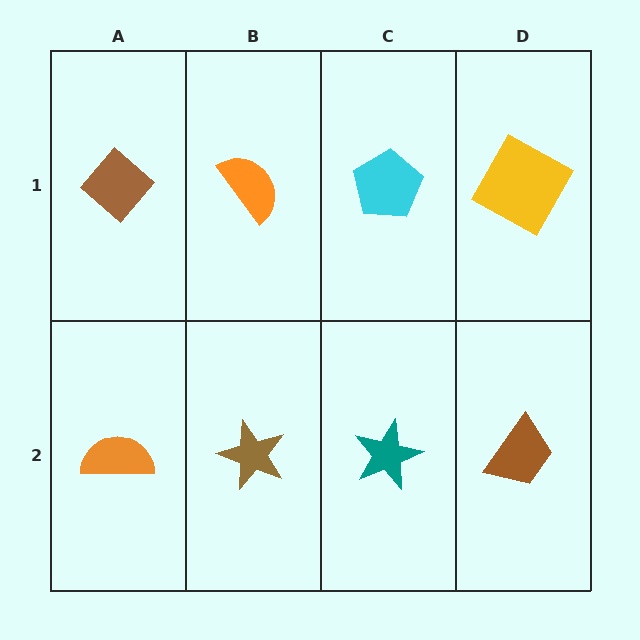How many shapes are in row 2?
4 shapes.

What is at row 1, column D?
A yellow square.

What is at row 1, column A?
A brown diamond.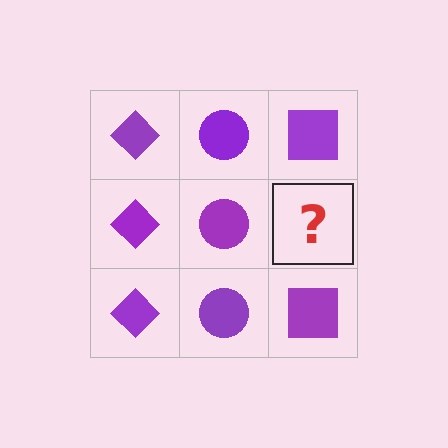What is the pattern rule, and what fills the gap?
The rule is that each column has a consistent shape. The gap should be filled with a purple square.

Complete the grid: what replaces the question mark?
The question mark should be replaced with a purple square.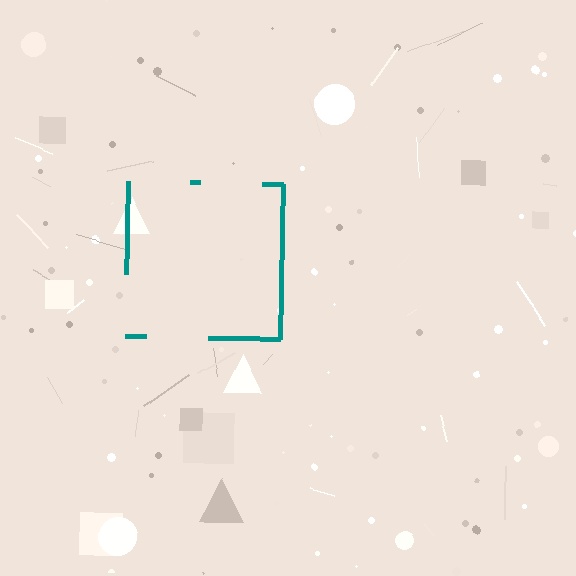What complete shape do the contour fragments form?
The contour fragments form a square.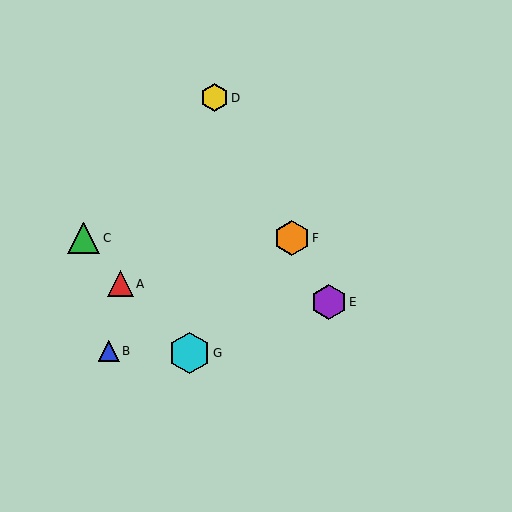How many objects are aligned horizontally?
2 objects (C, F) are aligned horizontally.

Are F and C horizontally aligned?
Yes, both are at y≈238.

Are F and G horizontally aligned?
No, F is at y≈238 and G is at y≈353.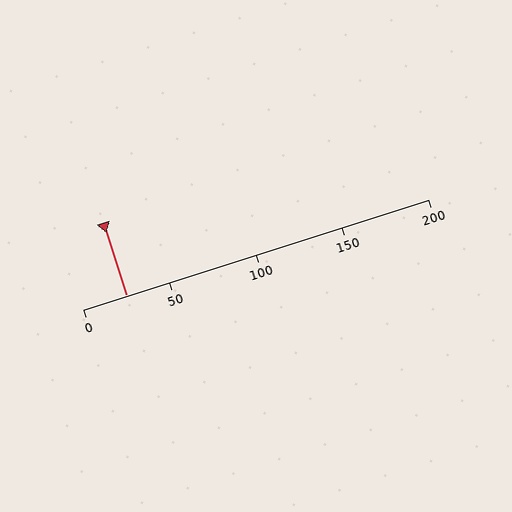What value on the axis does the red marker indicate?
The marker indicates approximately 25.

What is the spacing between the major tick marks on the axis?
The major ticks are spaced 50 apart.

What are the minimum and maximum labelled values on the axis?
The axis runs from 0 to 200.